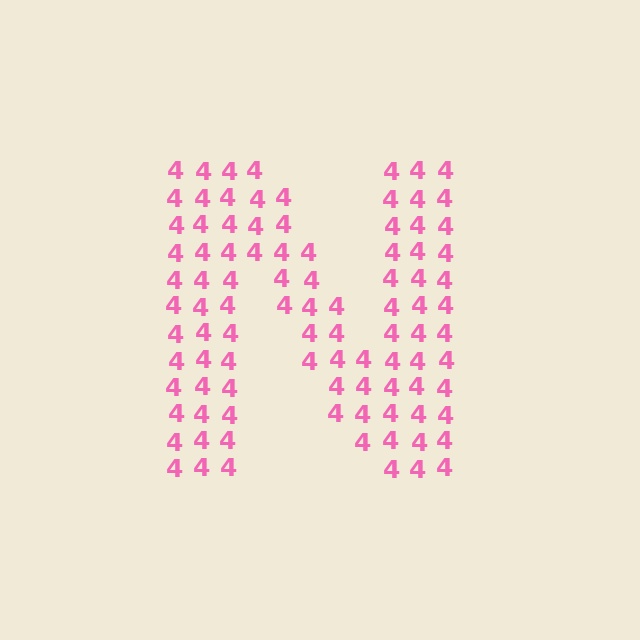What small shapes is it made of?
It is made of small digit 4's.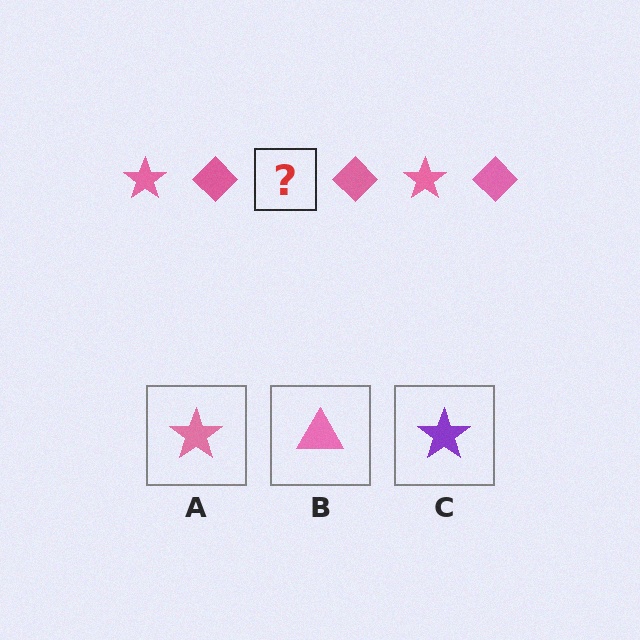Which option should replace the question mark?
Option A.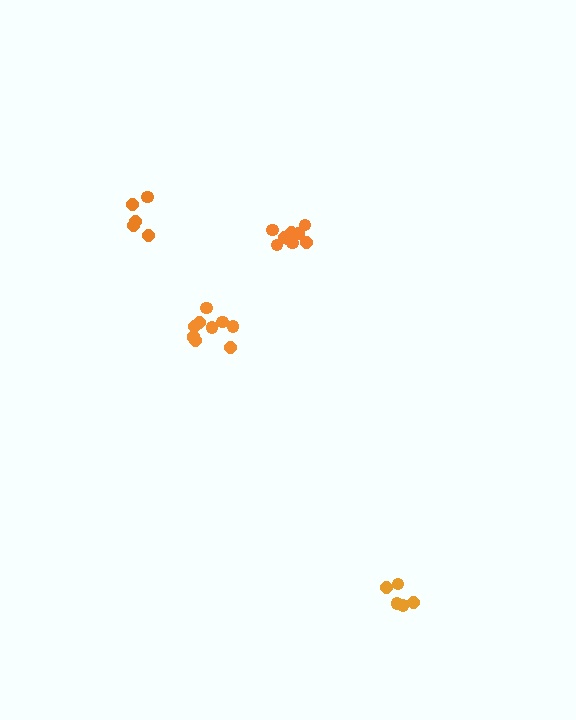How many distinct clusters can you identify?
There are 4 distinct clusters.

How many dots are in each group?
Group 1: 9 dots, Group 2: 10 dots, Group 3: 5 dots, Group 4: 5 dots (29 total).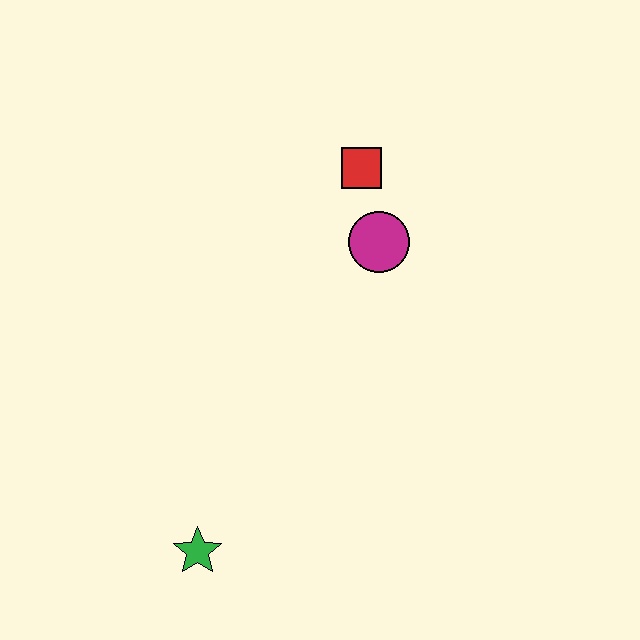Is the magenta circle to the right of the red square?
Yes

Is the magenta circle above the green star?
Yes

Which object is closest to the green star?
The magenta circle is closest to the green star.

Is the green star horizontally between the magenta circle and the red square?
No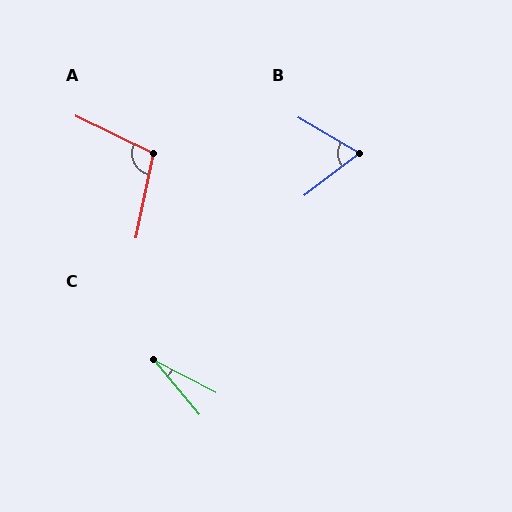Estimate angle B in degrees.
Approximately 68 degrees.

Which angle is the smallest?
C, at approximately 23 degrees.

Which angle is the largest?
A, at approximately 104 degrees.